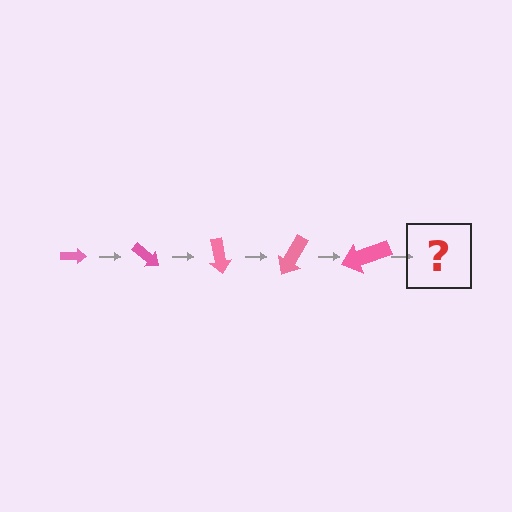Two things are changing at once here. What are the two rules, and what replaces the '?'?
The two rules are that the arrow grows larger each step and it rotates 40 degrees each step. The '?' should be an arrow, larger than the previous one and rotated 200 degrees from the start.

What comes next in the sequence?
The next element should be an arrow, larger than the previous one and rotated 200 degrees from the start.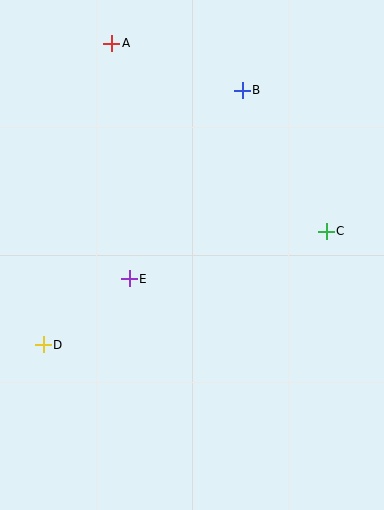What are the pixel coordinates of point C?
Point C is at (326, 231).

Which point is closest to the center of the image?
Point E at (129, 279) is closest to the center.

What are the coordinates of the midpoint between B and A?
The midpoint between B and A is at (177, 67).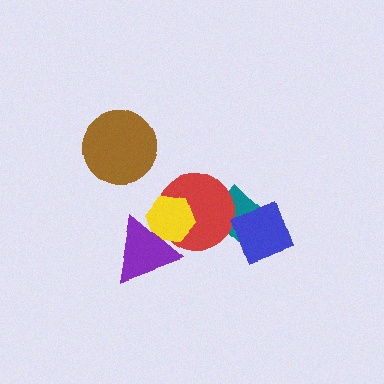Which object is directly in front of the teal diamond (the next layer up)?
The red circle is directly in front of the teal diamond.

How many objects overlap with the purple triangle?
2 objects overlap with the purple triangle.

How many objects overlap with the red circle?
3 objects overlap with the red circle.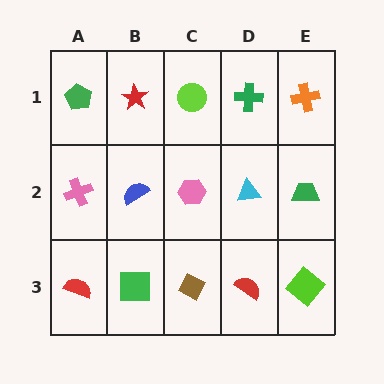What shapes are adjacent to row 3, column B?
A blue semicircle (row 2, column B), a red semicircle (row 3, column A), a brown diamond (row 3, column C).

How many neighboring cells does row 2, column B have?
4.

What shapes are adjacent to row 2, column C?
A lime circle (row 1, column C), a brown diamond (row 3, column C), a blue semicircle (row 2, column B), a cyan triangle (row 2, column D).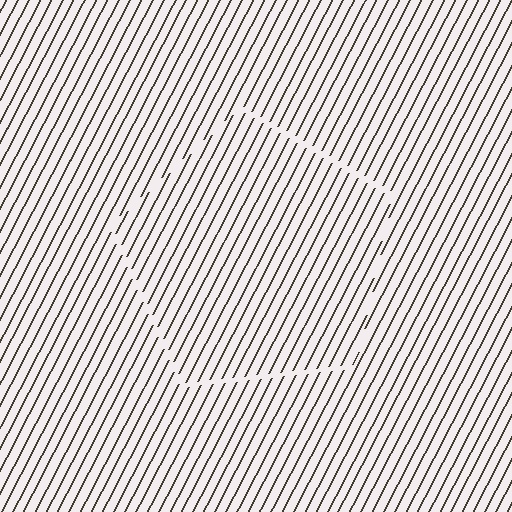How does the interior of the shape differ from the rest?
The interior of the shape contains the same grating, shifted by half a period — the contour is defined by the phase discontinuity where line-ends from the inner and outer gratings abut.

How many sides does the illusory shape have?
5 sides — the line-ends trace a pentagon.